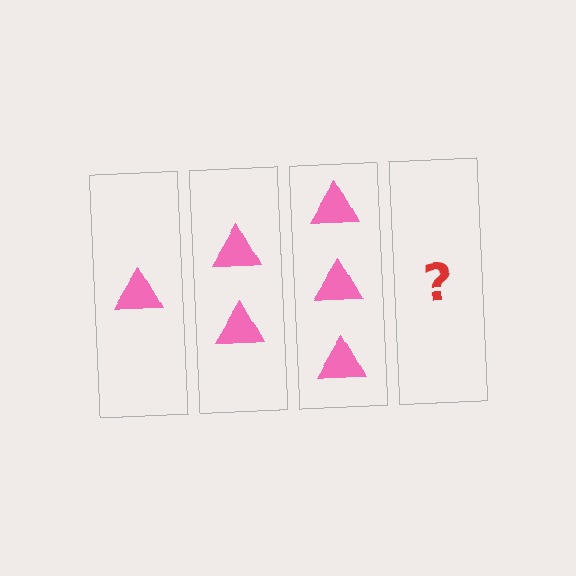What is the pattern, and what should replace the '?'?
The pattern is that each step adds one more triangle. The '?' should be 4 triangles.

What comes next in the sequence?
The next element should be 4 triangles.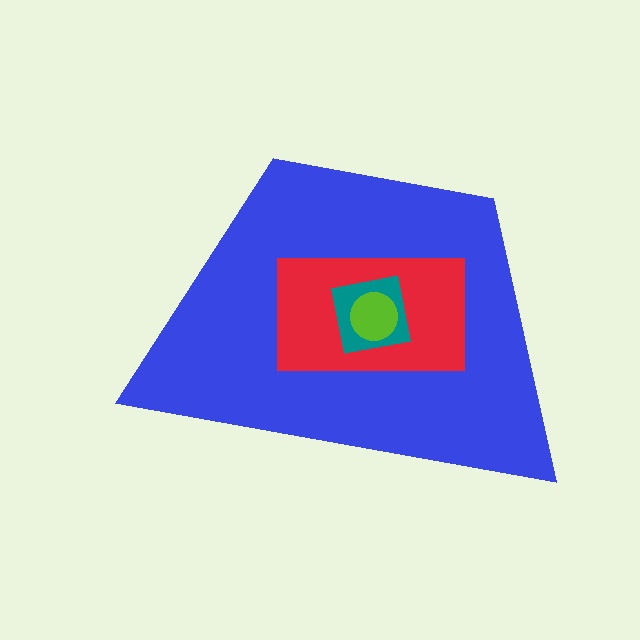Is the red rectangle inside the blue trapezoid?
Yes.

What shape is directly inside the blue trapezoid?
The red rectangle.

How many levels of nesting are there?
4.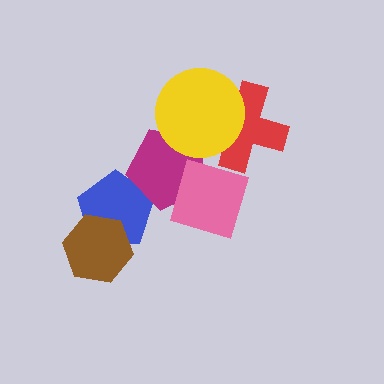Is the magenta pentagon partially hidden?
Yes, it is partially covered by another shape.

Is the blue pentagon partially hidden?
Yes, it is partially covered by another shape.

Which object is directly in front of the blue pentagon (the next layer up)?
The brown hexagon is directly in front of the blue pentagon.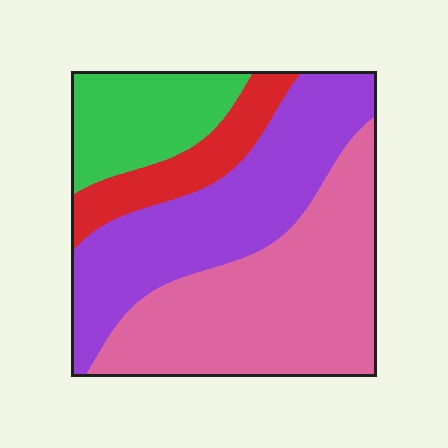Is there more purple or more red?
Purple.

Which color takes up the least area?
Red, at roughly 10%.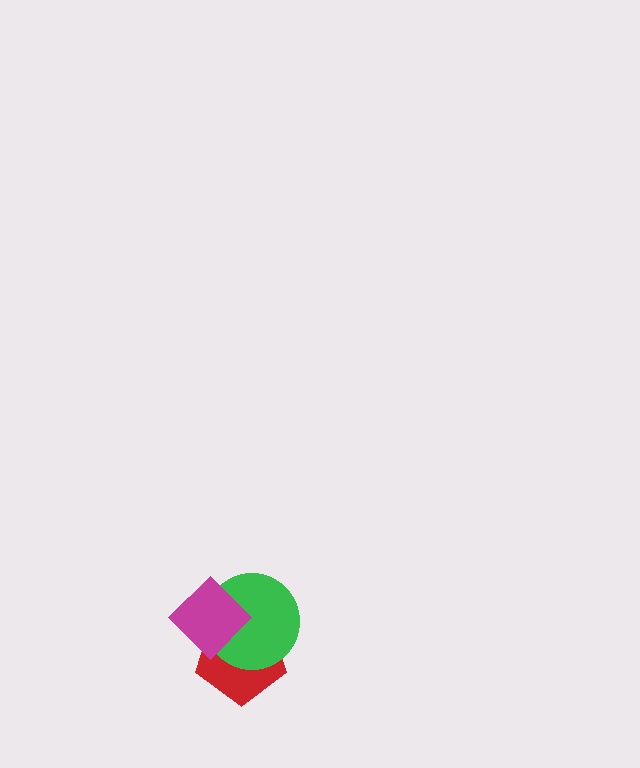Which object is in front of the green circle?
The magenta diamond is in front of the green circle.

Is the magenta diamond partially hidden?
No, no other shape covers it.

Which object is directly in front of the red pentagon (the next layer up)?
The green circle is directly in front of the red pentagon.